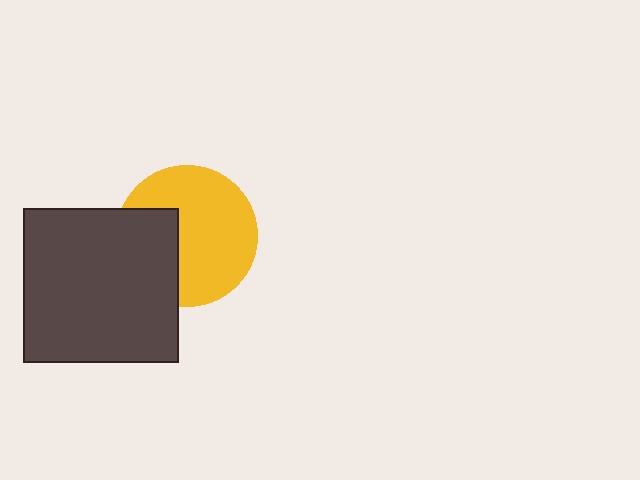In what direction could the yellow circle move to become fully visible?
The yellow circle could move right. That would shift it out from behind the dark gray square entirely.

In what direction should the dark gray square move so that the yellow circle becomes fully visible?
The dark gray square should move left. That is the shortest direction to clear the overlap and leave the yellow circle fully visible.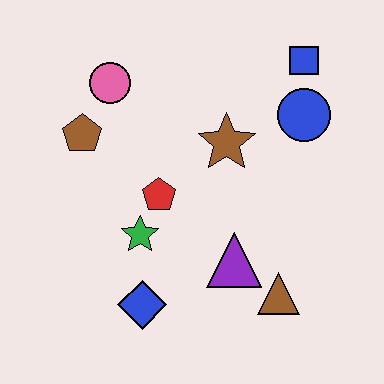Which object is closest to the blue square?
The blue circle is closest to the blue square.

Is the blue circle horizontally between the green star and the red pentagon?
No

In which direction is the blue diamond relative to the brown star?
The blue diamond is below the brown star.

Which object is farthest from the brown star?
The blue diamond is farthest from the brown star.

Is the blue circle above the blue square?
No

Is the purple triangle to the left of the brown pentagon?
No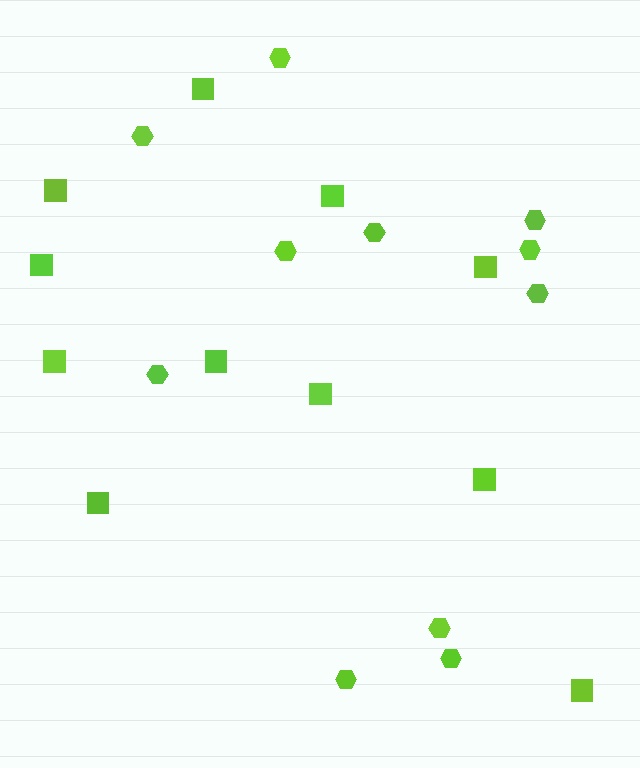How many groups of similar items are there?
There are 2 groups: one group of squares (11) and one group of hexagons (11).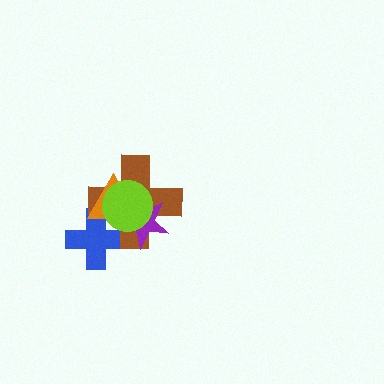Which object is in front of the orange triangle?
The lime circle is in front of the orange triangle.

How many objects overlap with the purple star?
4 objects overlap with the purple star.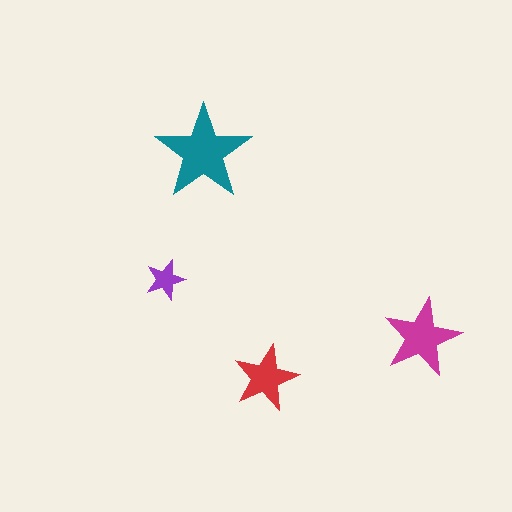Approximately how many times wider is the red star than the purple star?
About 1.5 times wider.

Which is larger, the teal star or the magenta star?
The teal one.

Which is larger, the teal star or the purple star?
The teal one.